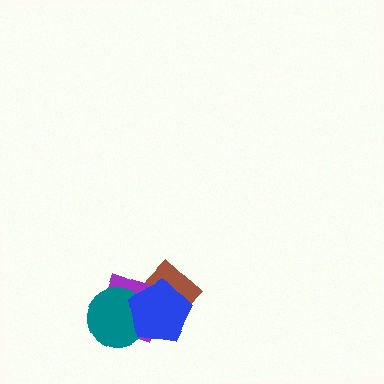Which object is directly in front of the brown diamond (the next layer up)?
The purple diamond is directly in front of the brown diamond.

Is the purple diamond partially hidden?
Yes, it is partially covered by another shape.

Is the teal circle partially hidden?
Yes, it is partially covered by another shape.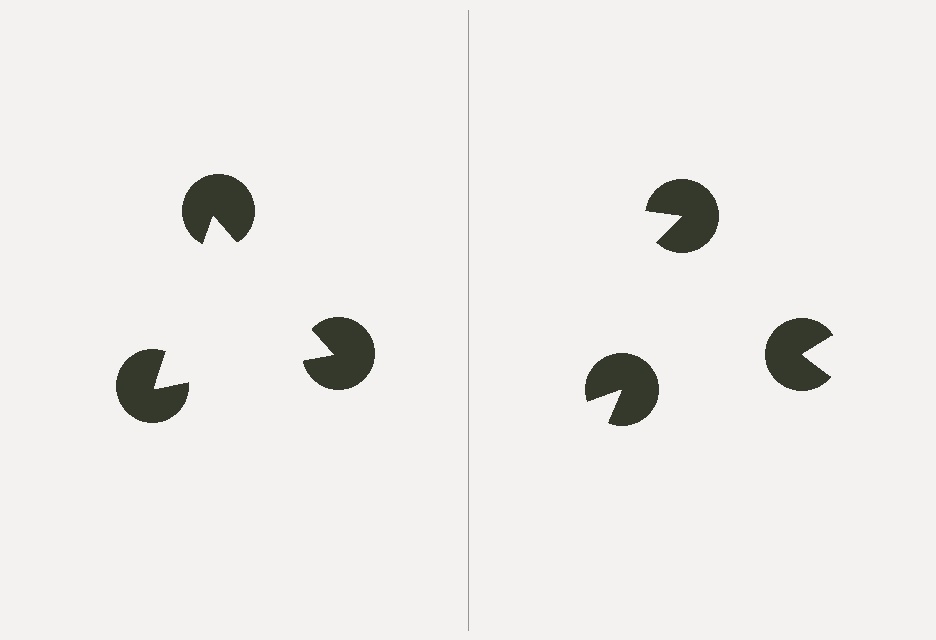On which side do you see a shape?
An illusory triangle appears on the left side. On the right side the wedge cuts are rotated, so no coherent shape forms.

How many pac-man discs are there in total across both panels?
6 — 3 on each side.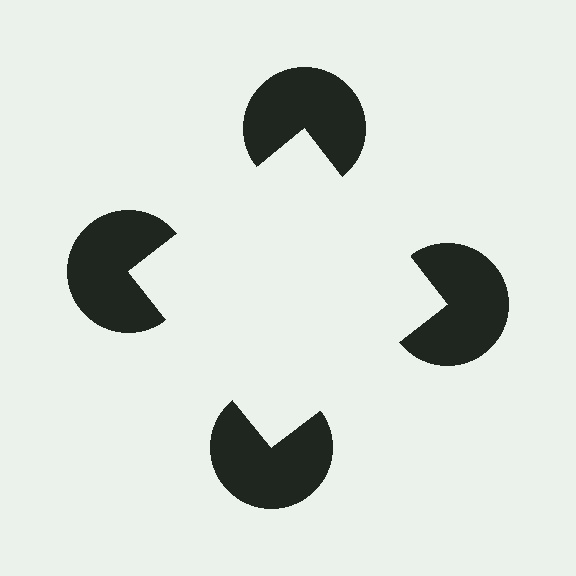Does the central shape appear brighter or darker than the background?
It typically appears slightly brighter than the background, even though no actual brightness change is drawn.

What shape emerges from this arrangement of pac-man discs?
An illusory square — its edges are inferred from the aligned wedge cuts in the pac-man discs, not physically drawn.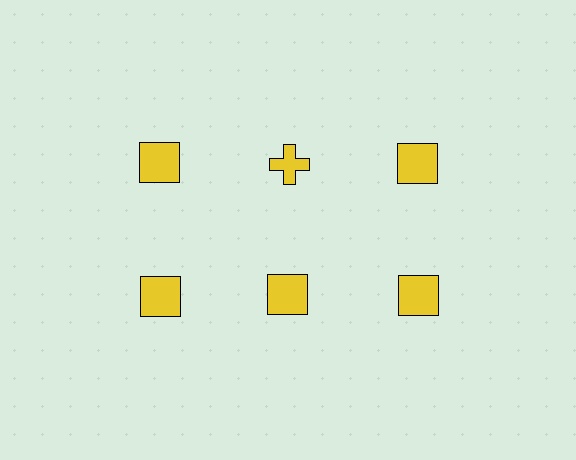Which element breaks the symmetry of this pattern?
The yellow cross in the top row, second from left column breaks the symmetry. All other shapes are yellow squares.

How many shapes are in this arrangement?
There are 6 shapes arranged in a grid pattern.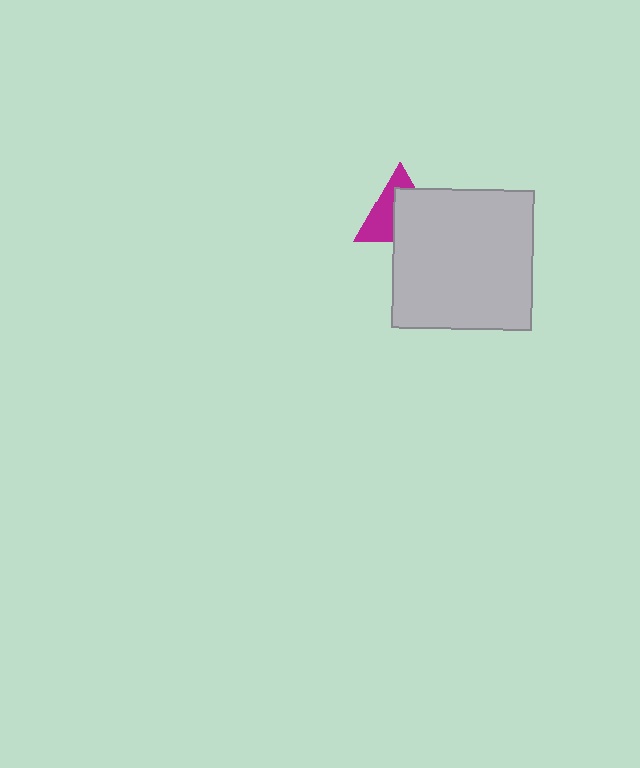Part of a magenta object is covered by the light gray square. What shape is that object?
It is a triangle.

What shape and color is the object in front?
The object in front is a light gray square.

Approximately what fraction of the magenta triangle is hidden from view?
Roughly 55% of the magenta triangle is hidden behind the light gray square.